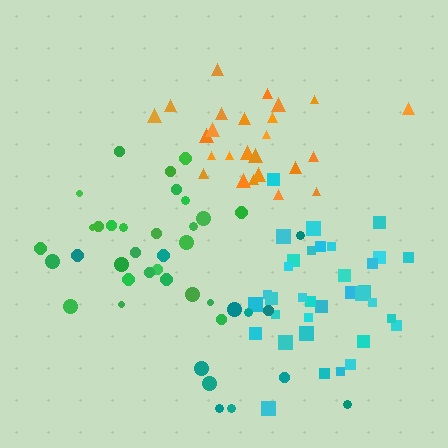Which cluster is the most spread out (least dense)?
Teal.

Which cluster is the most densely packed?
Cyan.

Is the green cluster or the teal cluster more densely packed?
Green.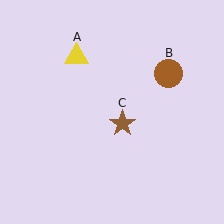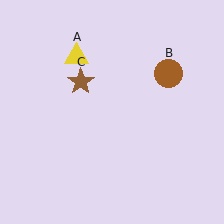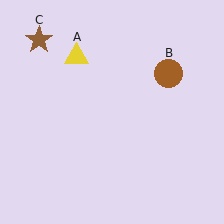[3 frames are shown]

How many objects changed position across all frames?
1 object changed position: brown star (object C).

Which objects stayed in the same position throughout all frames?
Yellow triangle (object A) and brown circle (object B) remained stationary.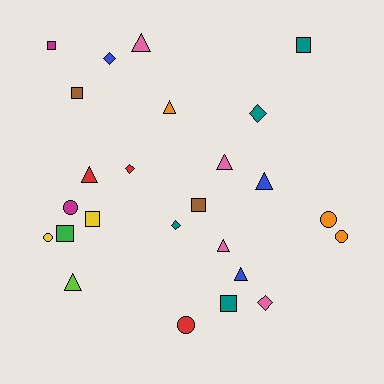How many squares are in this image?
There are 7 squares.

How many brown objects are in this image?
There are 2 brown objects.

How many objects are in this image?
There are 25 objects.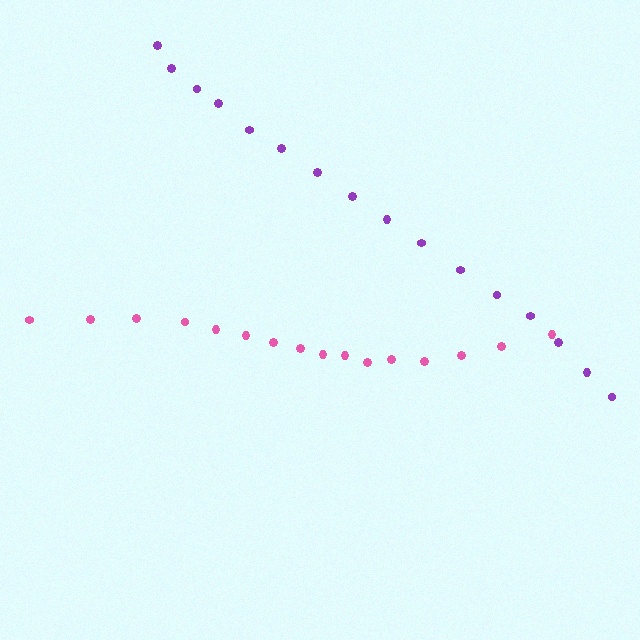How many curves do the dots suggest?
There are 2 distinct paths.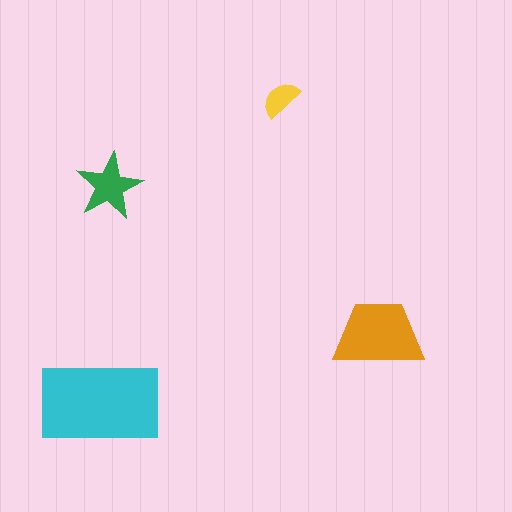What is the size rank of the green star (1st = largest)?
3rd.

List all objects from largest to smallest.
The cyan rectangle, the orange trapezoid, the green star, the yellow semicircle.